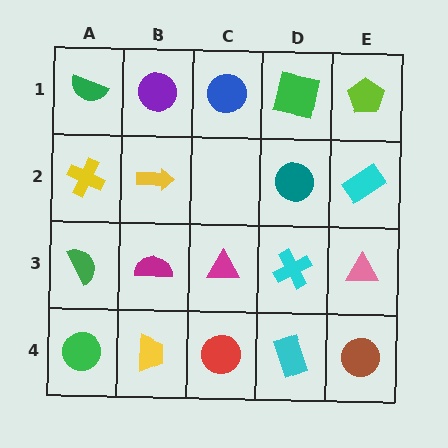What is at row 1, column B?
A purple circle.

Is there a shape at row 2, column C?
No, that cell is empty.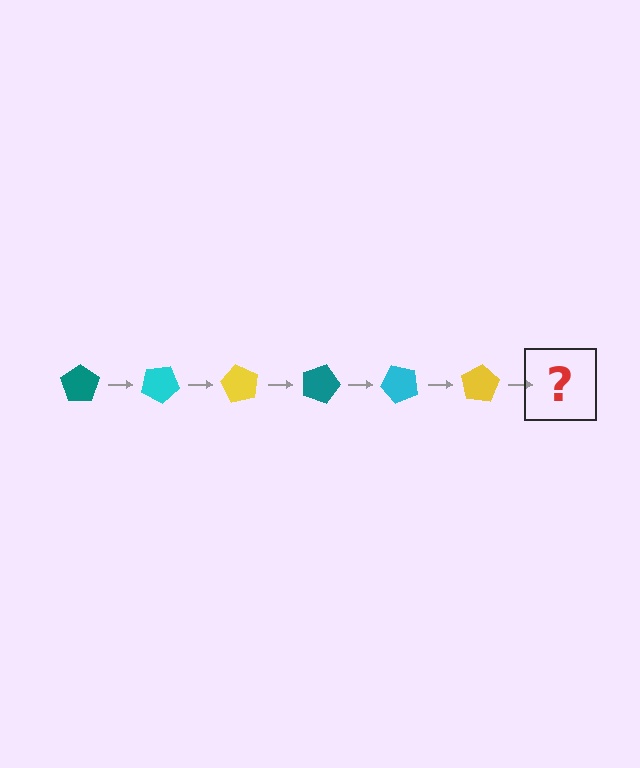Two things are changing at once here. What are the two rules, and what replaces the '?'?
The two rules are that it rotates 30 degrees each step and the color cycles through teal, cyan, and yellow. The '?' should be a teal pentagon, rotated 180 degrees from the start.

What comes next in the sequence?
The next element should be a teal pentagon, rotated 180 degrees from the start.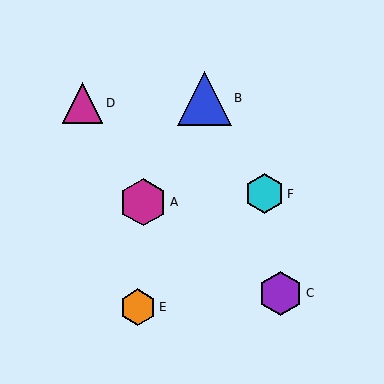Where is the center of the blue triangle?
The center of the blue triangle is at (204, 98).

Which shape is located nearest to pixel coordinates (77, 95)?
The magenta triangle (labeled D) at (82, 103) is nearest to that location.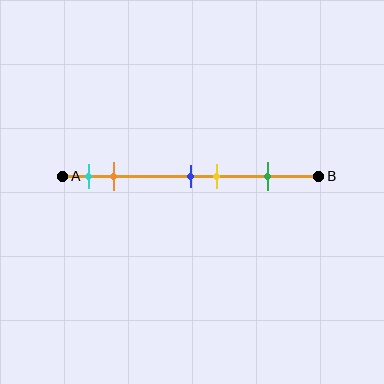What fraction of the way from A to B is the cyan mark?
The cyan mark is approximately 10% (0.1) of the way from A to B.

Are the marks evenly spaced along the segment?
No, the marks are not evenly spaced.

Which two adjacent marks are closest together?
The blue and yellow marks are the closest adjacent pair.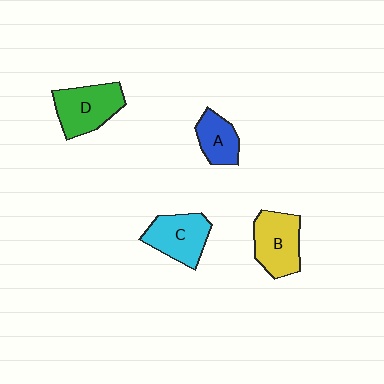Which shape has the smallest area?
Shape A (blue).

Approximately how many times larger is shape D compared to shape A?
Approximately 1.5 times.